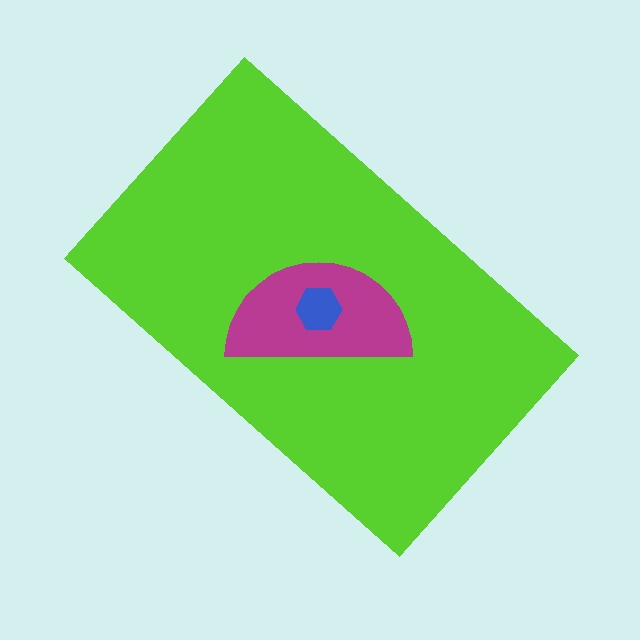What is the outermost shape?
The lime rectangle.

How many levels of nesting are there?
3.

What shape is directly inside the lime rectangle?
The magenta semicircle.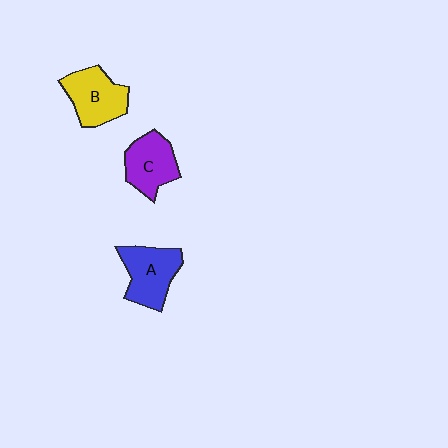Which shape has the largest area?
Shape A (blue).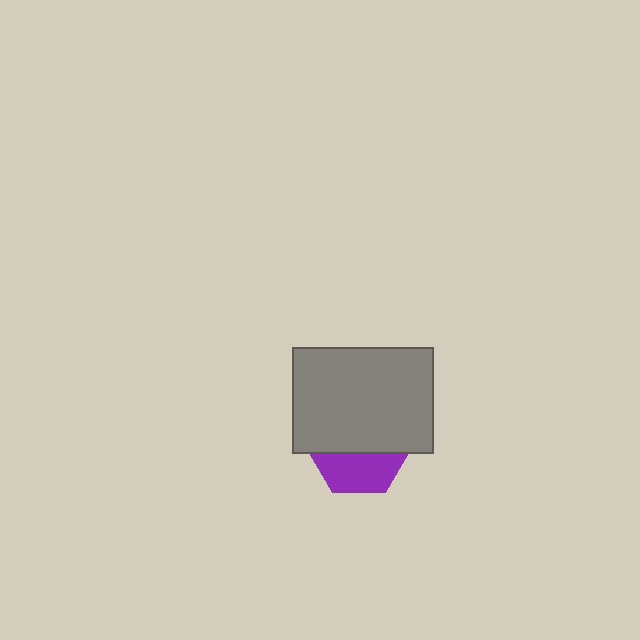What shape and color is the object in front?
The object in front is a gray rectangle.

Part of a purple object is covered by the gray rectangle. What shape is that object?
It is a hexagon.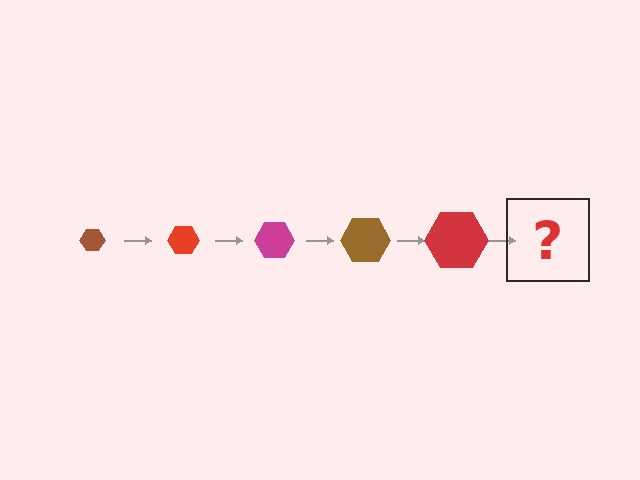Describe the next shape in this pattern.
It should be a magenta hexagon, larger than the previous one.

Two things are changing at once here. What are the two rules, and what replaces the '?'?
The two rules are that the hexagon grows larger each step and the color cycles through brown, red, and magenta. The '?' should be a magenta hexagon, larger than the previous one.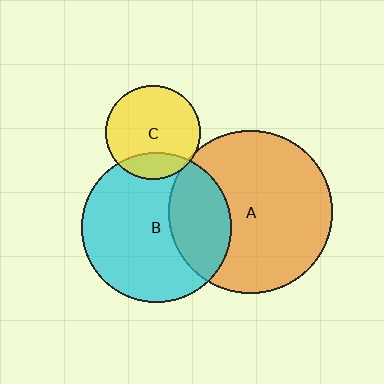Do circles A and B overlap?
Yes.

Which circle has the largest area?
Circle A (orange).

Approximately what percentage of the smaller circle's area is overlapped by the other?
Approximately 30%.